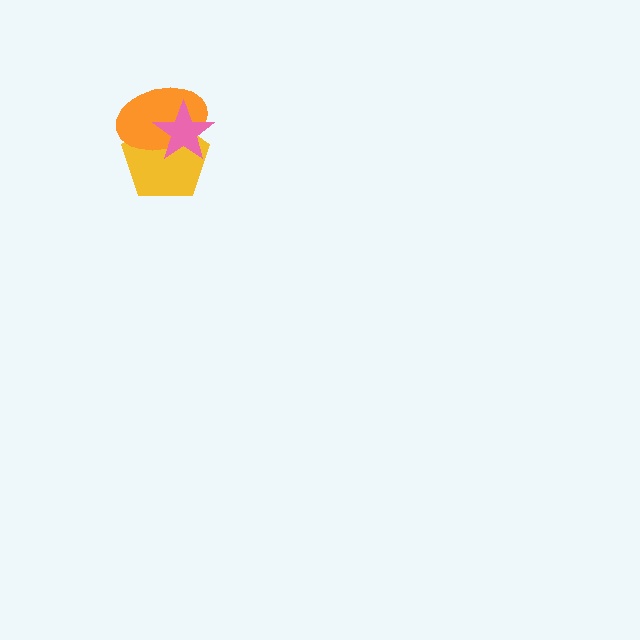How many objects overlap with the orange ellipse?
2 objects overlap with the orange ellipse.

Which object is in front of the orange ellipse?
The pink star is in front of the orange ellipse.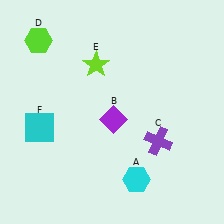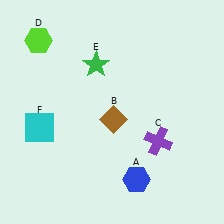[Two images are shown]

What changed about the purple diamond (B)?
In Image 1, B is purple. In Image 2, it changed to brown.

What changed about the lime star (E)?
In Image 1, E is lime. In Image 2, it changed to green.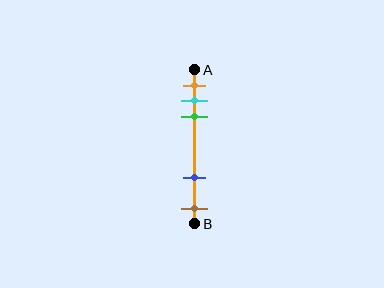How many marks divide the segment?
There are 5 marks dividing the segment.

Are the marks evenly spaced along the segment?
No, the marks are not evenly spaced.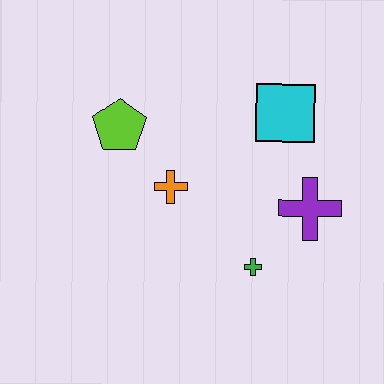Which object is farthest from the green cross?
The lime pentagon is farthest from the green cross.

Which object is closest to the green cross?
The purple cross is closest to the green cross.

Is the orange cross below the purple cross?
No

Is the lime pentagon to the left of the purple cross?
Yes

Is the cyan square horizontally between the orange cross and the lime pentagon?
No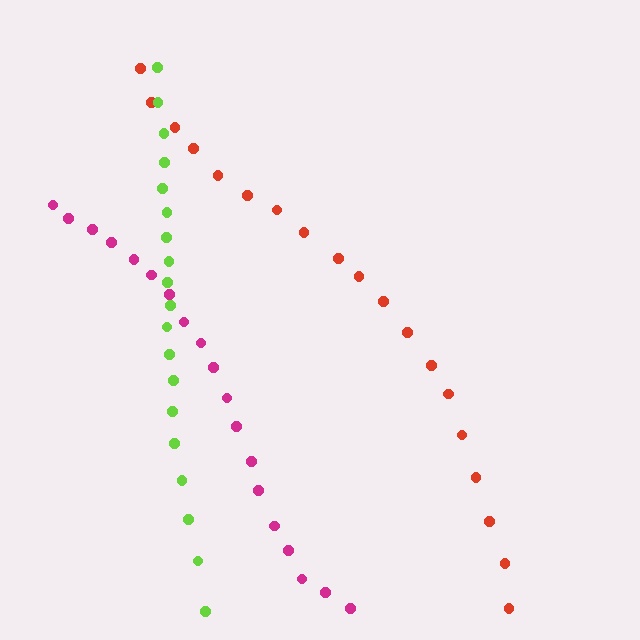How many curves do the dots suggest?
There are 3 distinct paths.